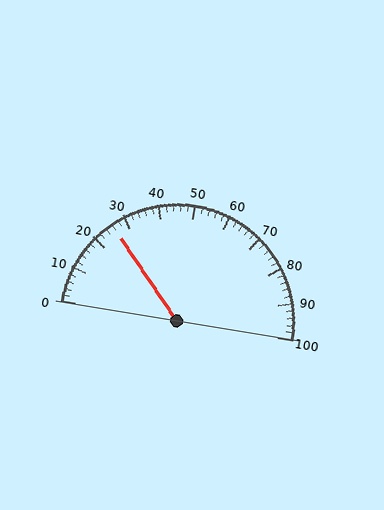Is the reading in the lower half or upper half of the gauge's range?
The reading is in the lower half of the range (0 to 100).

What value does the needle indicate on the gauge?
The needle indicates approximately 26.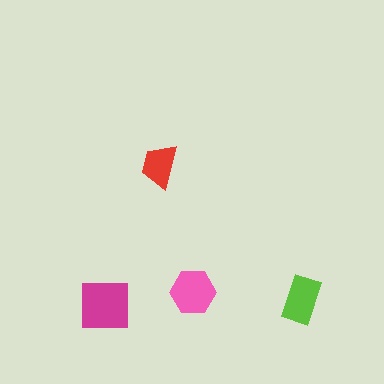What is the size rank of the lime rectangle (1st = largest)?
3rd.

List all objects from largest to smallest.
The magenta square, the pink hexagon, the lime rectangle, the red trapezoid.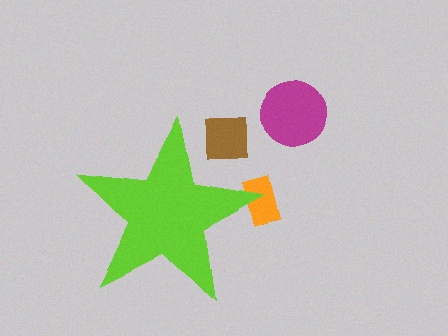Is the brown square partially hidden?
Yes, the brown square is partially hidden behind the lime star.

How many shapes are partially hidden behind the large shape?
2 shapes are partially hidden.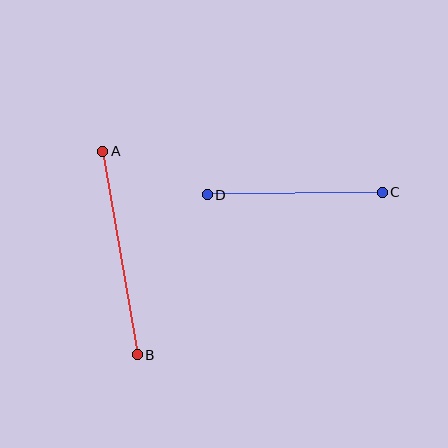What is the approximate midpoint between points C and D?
The midpoint is at approximately (295, 193) pixels.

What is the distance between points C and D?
The distance is approximately 175 pixels.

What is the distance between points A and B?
The distance is approximately 207 pixels.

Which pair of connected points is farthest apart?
Points A and B are farthest apart.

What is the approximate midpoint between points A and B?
The midpoint is at approximately (120, 253) pixels.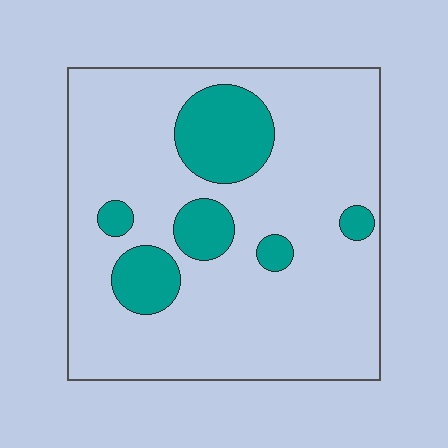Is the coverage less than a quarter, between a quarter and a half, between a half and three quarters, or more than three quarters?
Less than a quarter.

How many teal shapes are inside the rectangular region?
6.